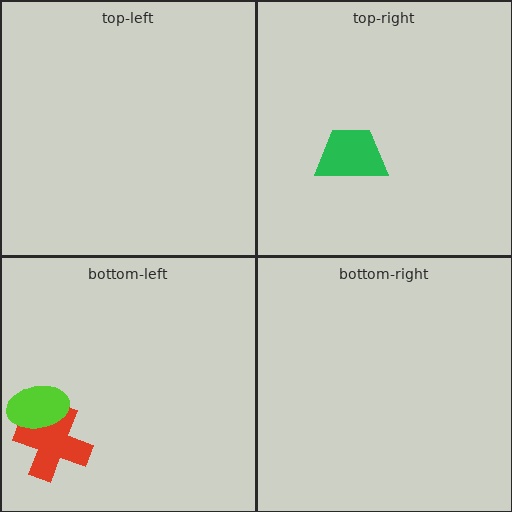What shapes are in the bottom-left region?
The red cross, the lime ellipse.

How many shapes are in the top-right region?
1.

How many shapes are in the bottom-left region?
2.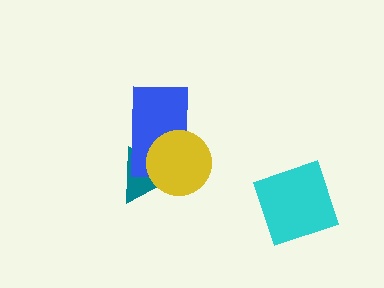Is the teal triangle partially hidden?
Yes, it is partially covered by another shape.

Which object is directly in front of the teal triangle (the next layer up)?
The blue rectangle is directly in front of the teal triangle.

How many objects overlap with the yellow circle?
2 objects overlap with the yellow circle.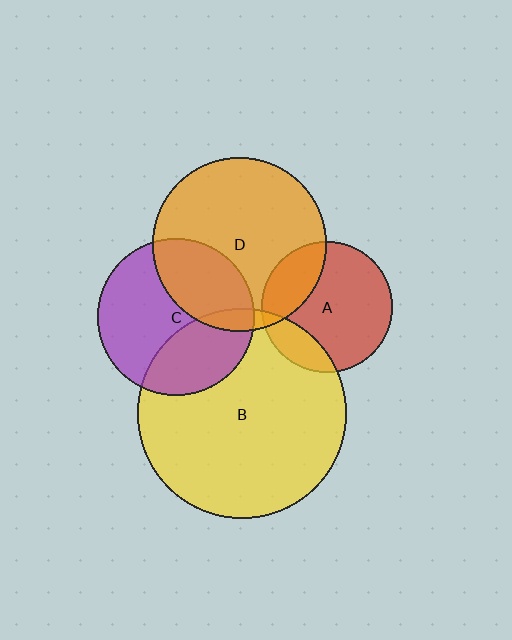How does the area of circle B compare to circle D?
Approximately 1.4 times.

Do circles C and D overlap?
Yes.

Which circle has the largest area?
Circle B (yellow).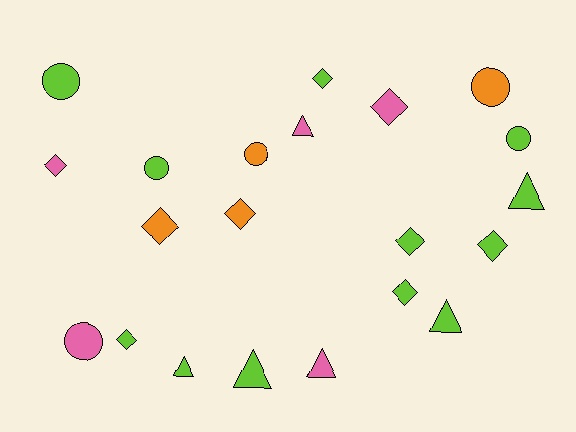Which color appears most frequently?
Lime, with 12 objects.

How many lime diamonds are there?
There are 5 lime diamonds.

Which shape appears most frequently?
Diamond, with 9 objects.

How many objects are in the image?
There are 21 objects.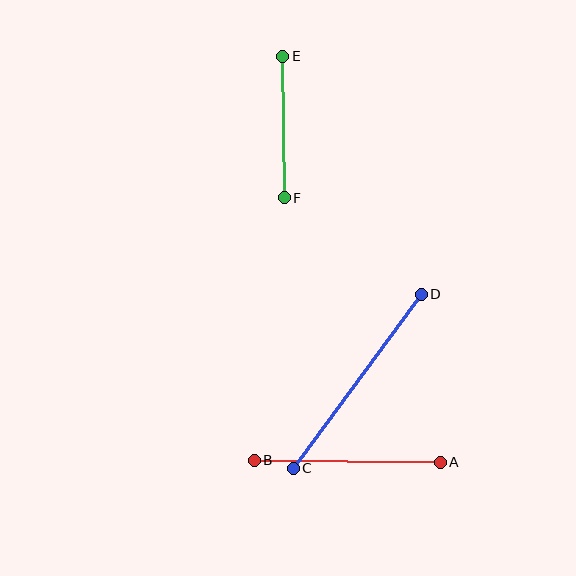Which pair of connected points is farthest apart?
Points C and D are farthest apart.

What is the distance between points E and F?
The distance is approximately 142 pixels.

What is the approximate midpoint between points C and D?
The midpoint is at approximately (357, 381) pixels.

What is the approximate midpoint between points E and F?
The midpoint is at approximately (283, 127) pixels.